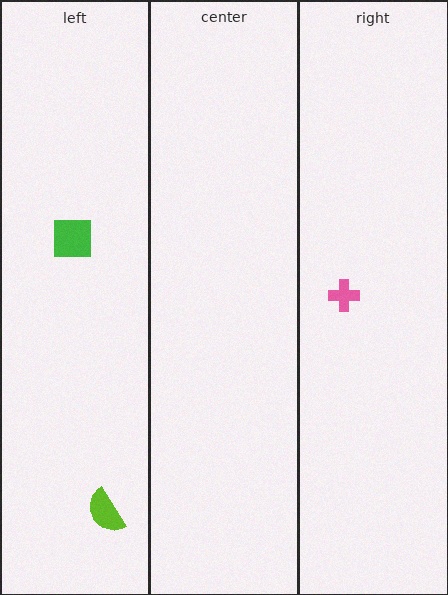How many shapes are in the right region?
1.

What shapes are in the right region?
The pink cross.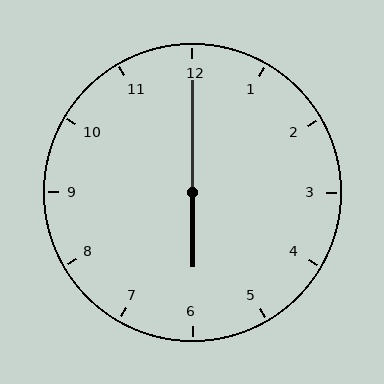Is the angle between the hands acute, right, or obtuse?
It is obtuse.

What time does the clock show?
6:00.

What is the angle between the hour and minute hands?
Approximately 180 degrees.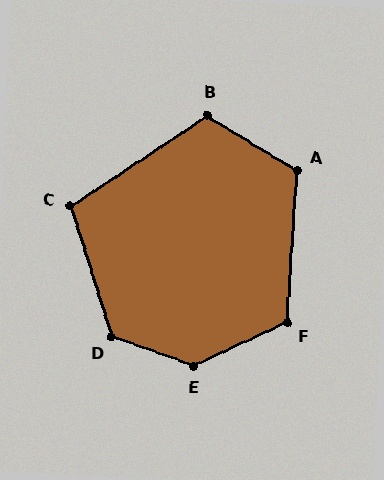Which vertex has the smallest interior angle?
C, at approximately 107 degrees.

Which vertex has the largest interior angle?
E, at approximately 135 degrees.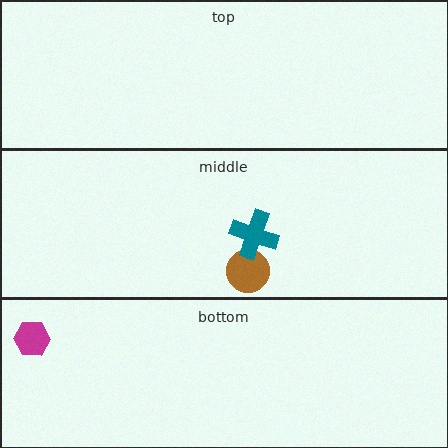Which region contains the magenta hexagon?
The bottom region.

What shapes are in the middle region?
The brown circle, the teal cross.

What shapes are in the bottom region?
The magenta hexagon.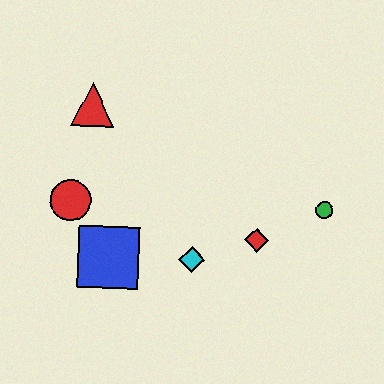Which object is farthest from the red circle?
The green circle is farthest from the red circle.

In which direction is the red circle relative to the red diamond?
The red circle is to the left of the red diamond.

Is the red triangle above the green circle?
Yes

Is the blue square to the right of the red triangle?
Yes